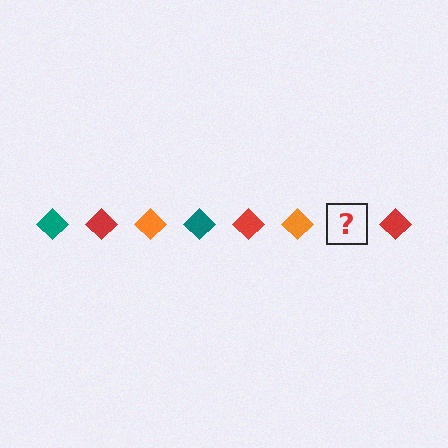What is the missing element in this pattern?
The missing element is a teal diamond.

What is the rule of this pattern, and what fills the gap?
The rule is that the pattern cycles through teal, red, orange diamonds. The gap should be filled with a teal diamond.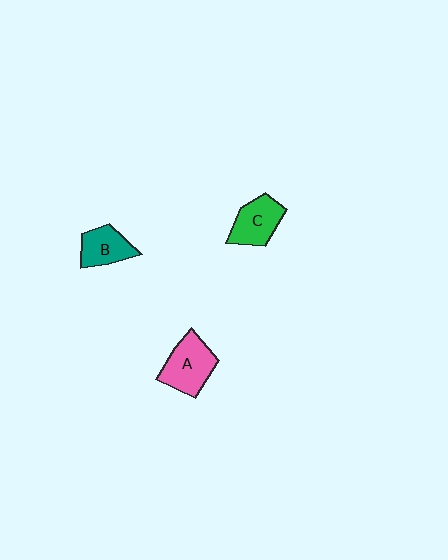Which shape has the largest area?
Shape A (pink).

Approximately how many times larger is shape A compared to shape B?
Approximately 1.4 times.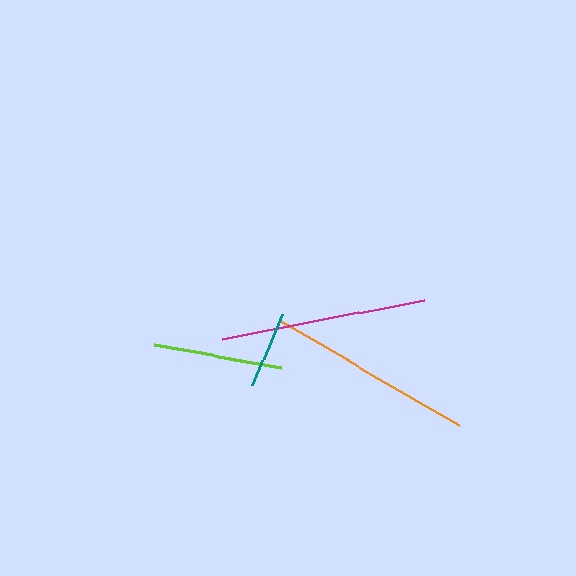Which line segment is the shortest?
The teal line is the shortest at approximately 76 pixels.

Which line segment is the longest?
The orange line is the longest at approximately 209 pixels.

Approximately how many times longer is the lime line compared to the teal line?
The lime line is approximately 1.7 times the length of the teal line.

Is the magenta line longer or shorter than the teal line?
The magenta line is longer than the teal line.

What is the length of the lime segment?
The lime segment is approximately 130 pixels long.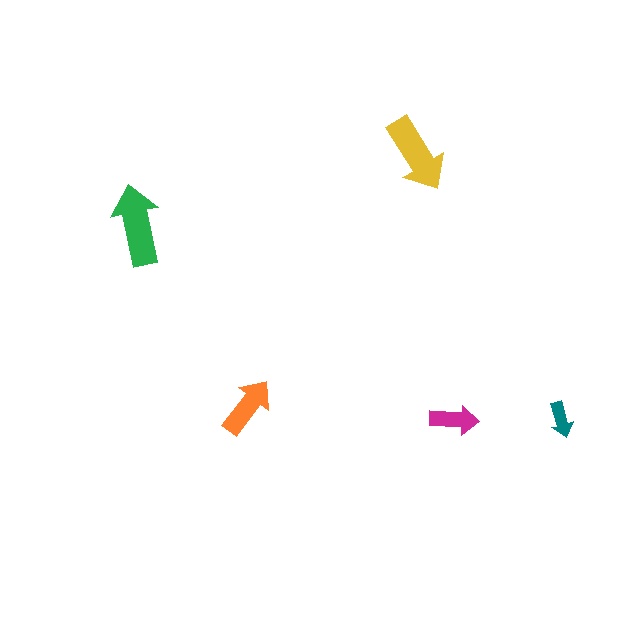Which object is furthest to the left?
The green arrow is leftmost.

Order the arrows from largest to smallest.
the green one, the yellow one, the orange one, the magenta one, the teal one.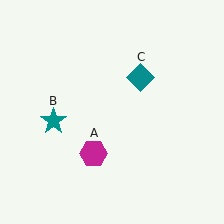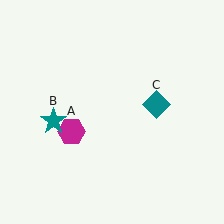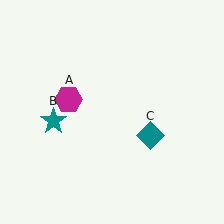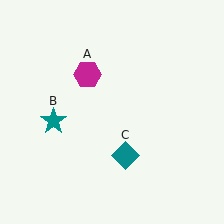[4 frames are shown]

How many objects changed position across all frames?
2 objects changed position: magenta hexagon (object A), teal diamond (object C).